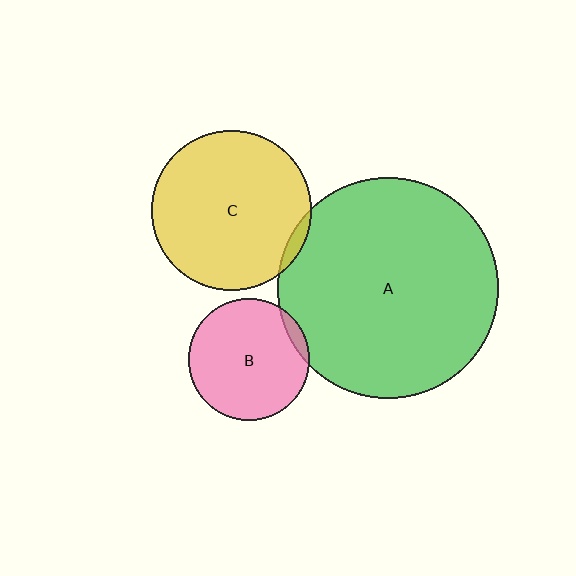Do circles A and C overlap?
Yes.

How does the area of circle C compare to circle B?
Approximately 1.7 times.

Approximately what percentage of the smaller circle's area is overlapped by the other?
Approximately 5%.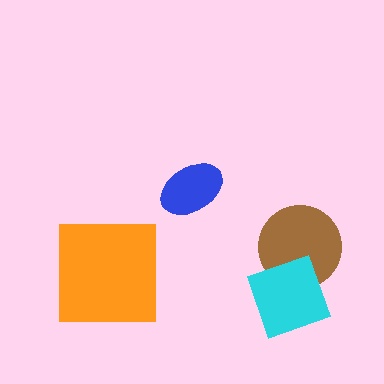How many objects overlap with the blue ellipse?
0 objects overlap with the blue ellipse.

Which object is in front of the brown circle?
The cyan diamond is in front of the brown circle.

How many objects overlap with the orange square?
0 objects overlap with the orange square.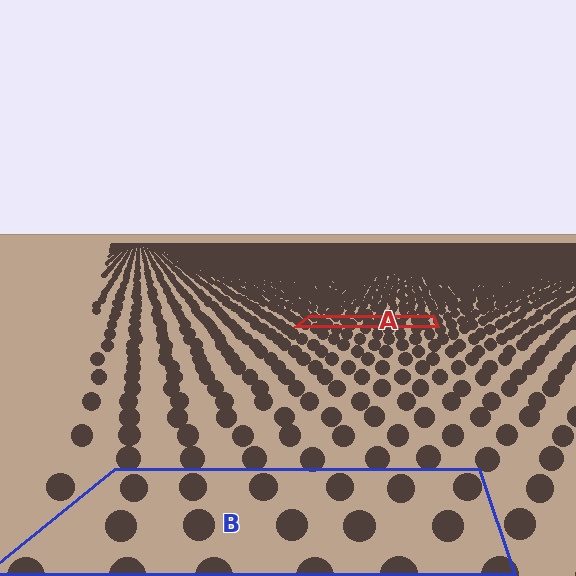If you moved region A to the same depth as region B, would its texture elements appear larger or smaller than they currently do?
They would appear larger. At a closer depth, the same texture elements are projected at a bigger on-screen size.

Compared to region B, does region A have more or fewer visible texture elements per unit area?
Region A has more texture elements per unit area — they are packed more densely because it is farther away.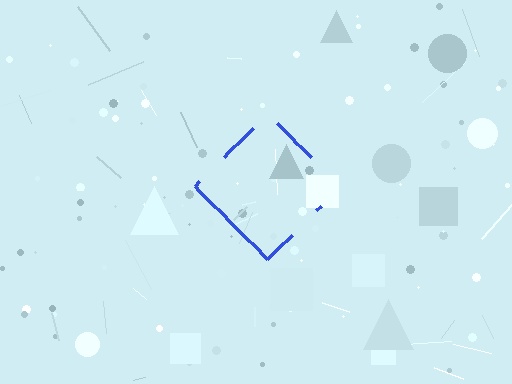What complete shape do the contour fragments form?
The contour fragments form a diamond.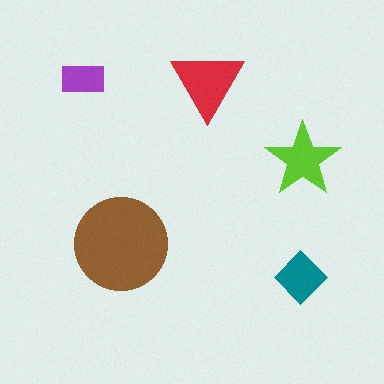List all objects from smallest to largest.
The purple rectangle, the teal diamond, the lime star, the red triangle, the brown circle.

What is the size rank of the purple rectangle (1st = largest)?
5th.